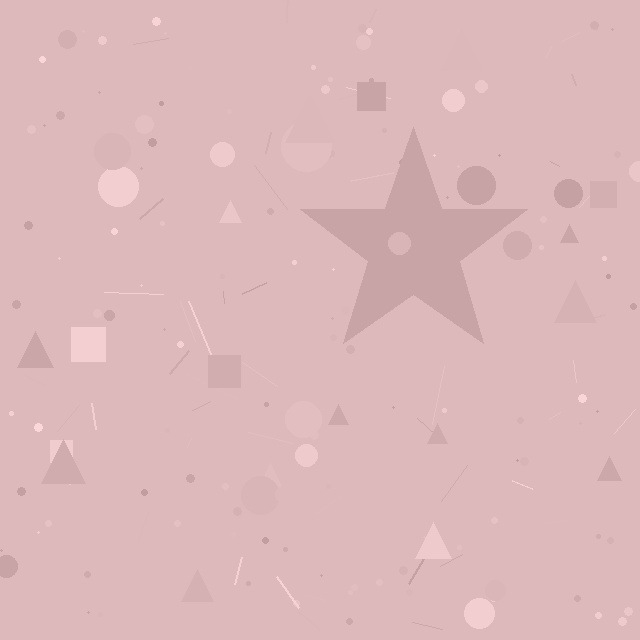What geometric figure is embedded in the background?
A star is embedded in the background.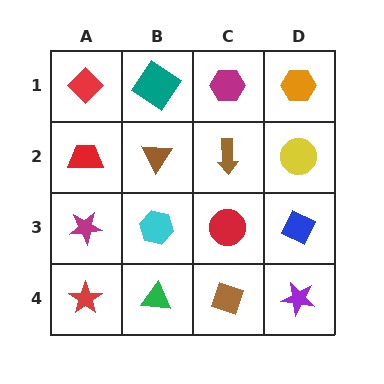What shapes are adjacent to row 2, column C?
A magenta hexagon (row 1, column C), a red circle (row 3, column C), a brown triangle (row 2, column B), a yellow circle (row 2, column D).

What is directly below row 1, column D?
A yellow circle.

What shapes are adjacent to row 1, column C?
A brown arrow (row 2, column C), a teal diamond (row 1, column B), an orange hexagon (row 1, column D).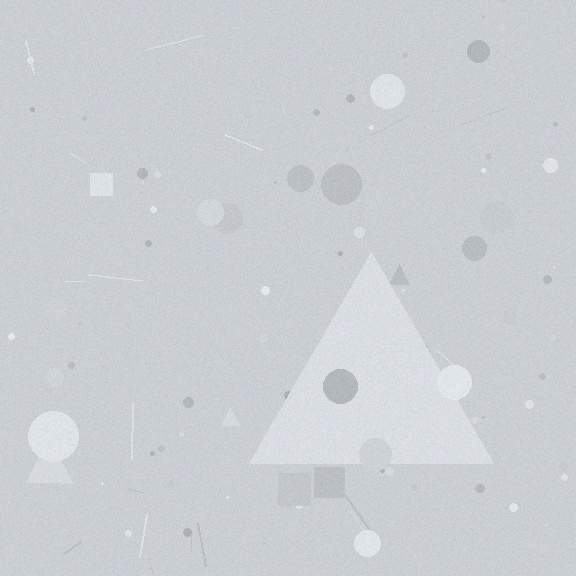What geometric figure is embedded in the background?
A triangle is embedded in the background.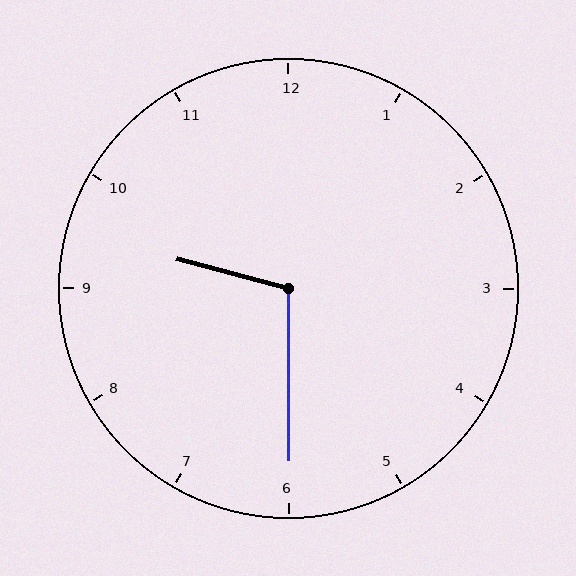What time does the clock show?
9:30.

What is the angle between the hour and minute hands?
Approximately 105 degrees.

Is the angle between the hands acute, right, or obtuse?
It is obtuse.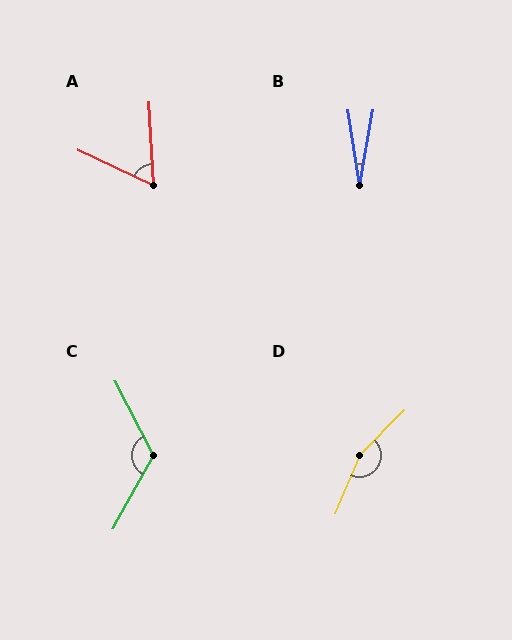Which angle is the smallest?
B, at approximately 19 degrees.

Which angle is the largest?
D, at approximately 158 degrees.